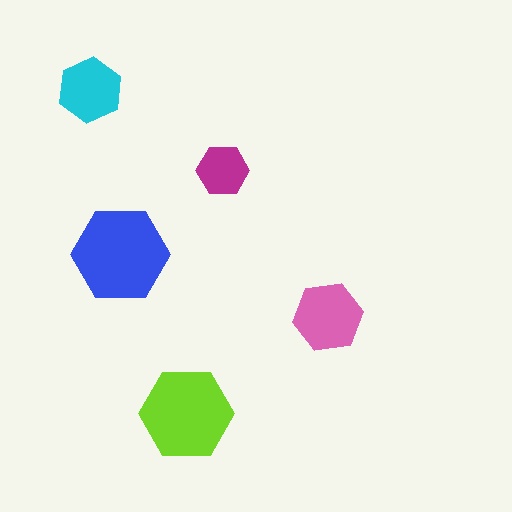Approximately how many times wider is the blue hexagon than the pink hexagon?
About 1.5 times wider.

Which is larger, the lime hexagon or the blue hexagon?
The blue one.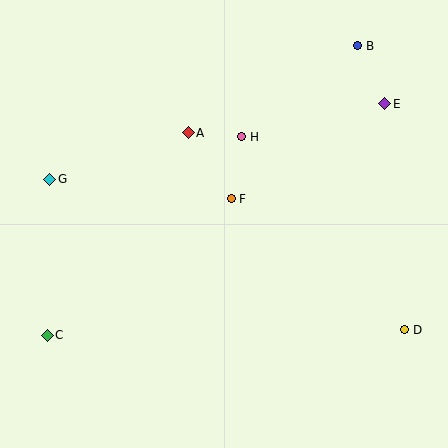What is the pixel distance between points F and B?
The distance between F and B is 198 pixels.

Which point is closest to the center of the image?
Point F at (231, 199) is closest to the center.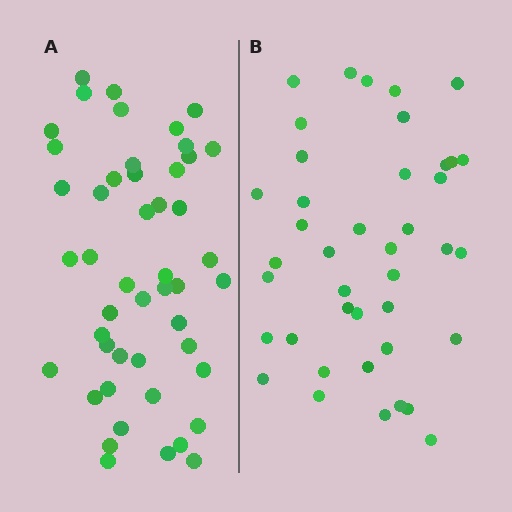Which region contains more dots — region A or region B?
Region A (the left region) has more dots.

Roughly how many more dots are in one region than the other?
Region A has roughly 8 or so more dots than region B.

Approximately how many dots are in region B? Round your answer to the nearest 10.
About 40 dots. (The exact count is 41, which rounds to 40.)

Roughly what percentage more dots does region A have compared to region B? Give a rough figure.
About 15% more.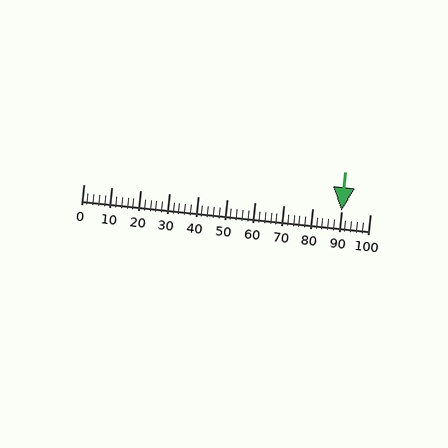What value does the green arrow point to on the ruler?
The green arrow points to approximately 90.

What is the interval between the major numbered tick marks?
The major tick marks are spaced 10 units apart.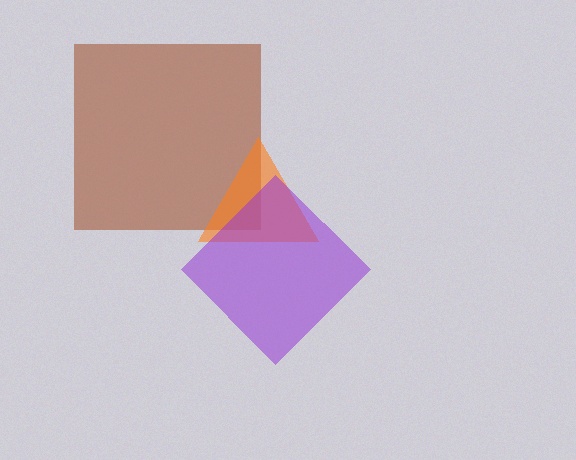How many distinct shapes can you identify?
There are 3 distinct shapes: a brown square, an orange triangle, a purple diamond.